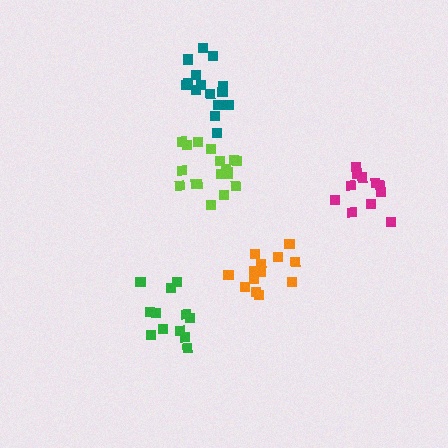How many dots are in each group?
Group 1: 12 dots, Group 2: 18 dots, Group 3: 13 dots, Group 4: 15 dots, Group 5: 12 dots (70 total).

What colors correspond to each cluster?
The clusters are colored: magenta, lime, orange, teal, green.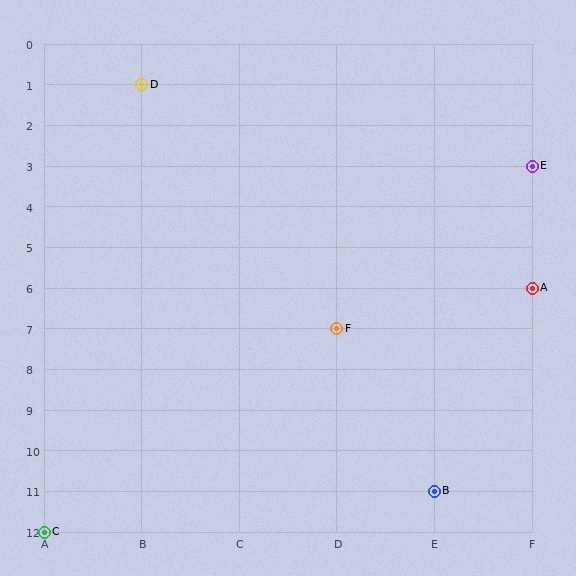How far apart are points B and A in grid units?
Points B and A are 1 column and 5 rows apart (about 5.1 grid units diagonally).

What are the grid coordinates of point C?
Point C is at grid coordinates (A, 12).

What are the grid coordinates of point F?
Point F is at grid coordinates (D, 7).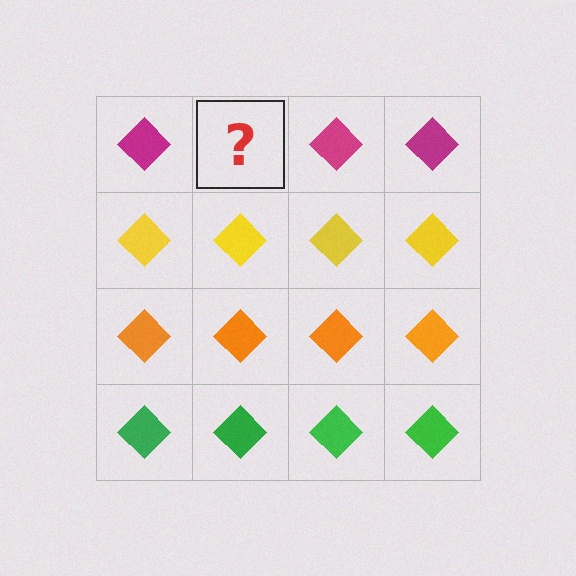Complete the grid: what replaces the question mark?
The question mark should be replaced with a magenta diamond.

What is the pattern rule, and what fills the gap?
The rule is that each row has a consistent color. The gap should be filled with a magenta diamond.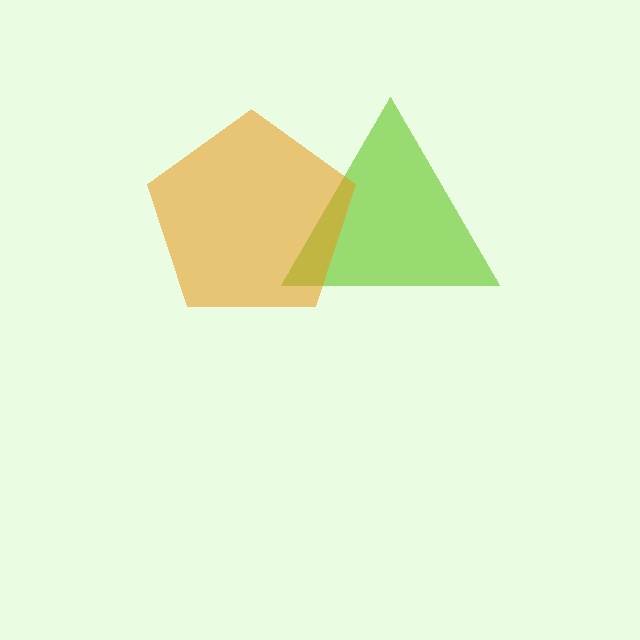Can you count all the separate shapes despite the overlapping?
Yes, there are 2 separate shapes.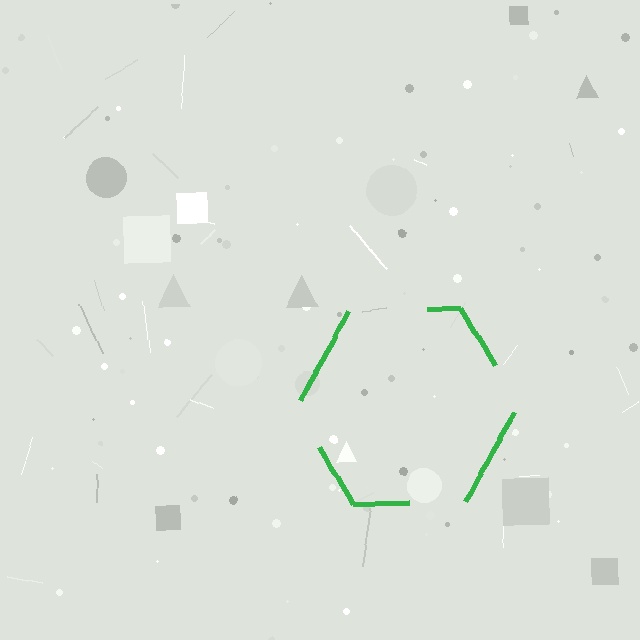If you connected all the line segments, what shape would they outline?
They would outline a hexagon.